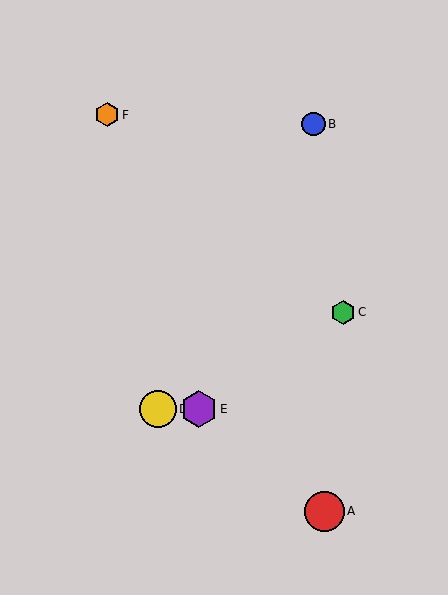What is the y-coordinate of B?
Object B is at y≈124.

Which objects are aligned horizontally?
Objects D, E are aligned horizontally.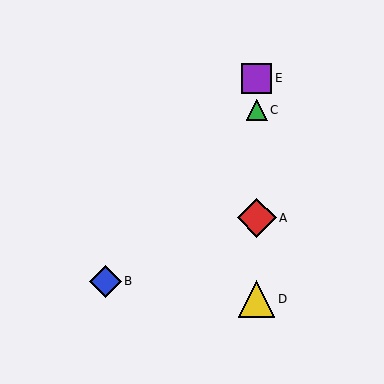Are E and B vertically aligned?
No, E is at x≈257 and B is at x≈106.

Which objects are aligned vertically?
Objects A, C, D, E are aligned vertically.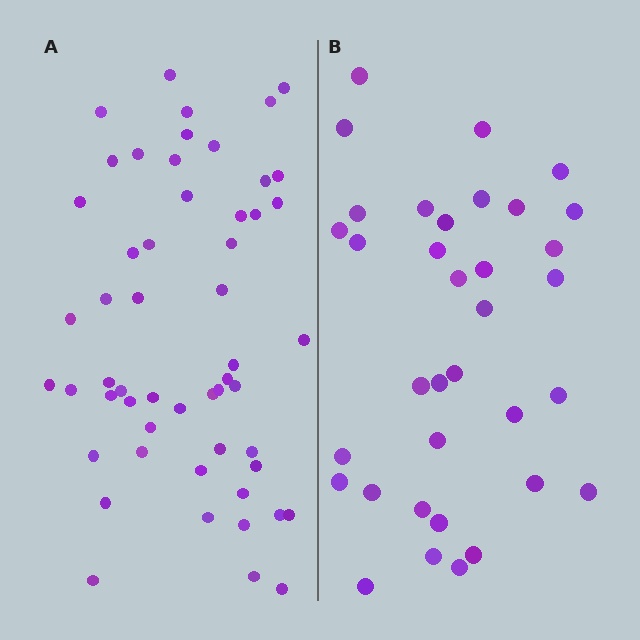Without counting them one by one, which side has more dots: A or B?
Region A (the left region) has more dots.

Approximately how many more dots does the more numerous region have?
Region A has approximately 20 more dots than region B.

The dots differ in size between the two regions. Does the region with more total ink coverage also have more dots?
No. Region B has more total ink coverage because its dots are larger, but region A actually contains more individual dots. Total area can be misleading — the number of items is what matters here.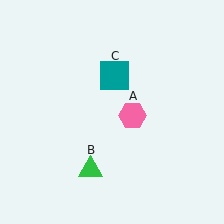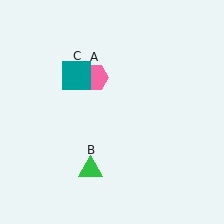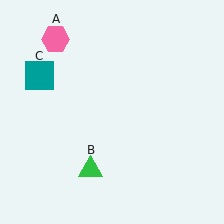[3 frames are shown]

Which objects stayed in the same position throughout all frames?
Green triangle (object B) remained stationary.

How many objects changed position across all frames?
2 objects changed position: pink hexagon (object A), teal square (object C).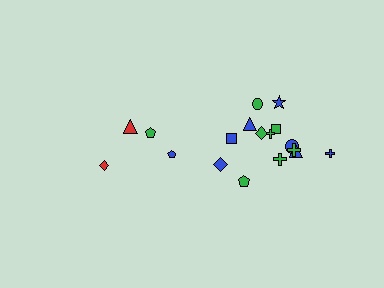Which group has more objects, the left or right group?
The right group.